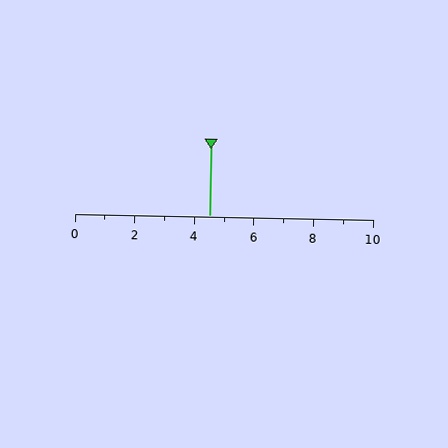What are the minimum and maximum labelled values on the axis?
The axis runs from 0 to 10.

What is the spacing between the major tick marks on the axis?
The major ticks are spaced 2 apart.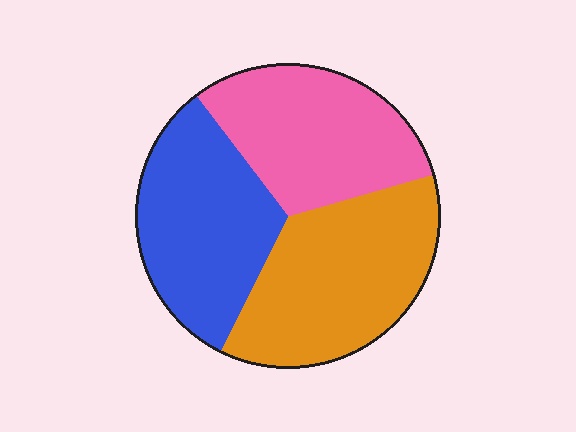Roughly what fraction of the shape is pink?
Pink takes up between a sixth and a third of the shape.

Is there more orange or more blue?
Orange.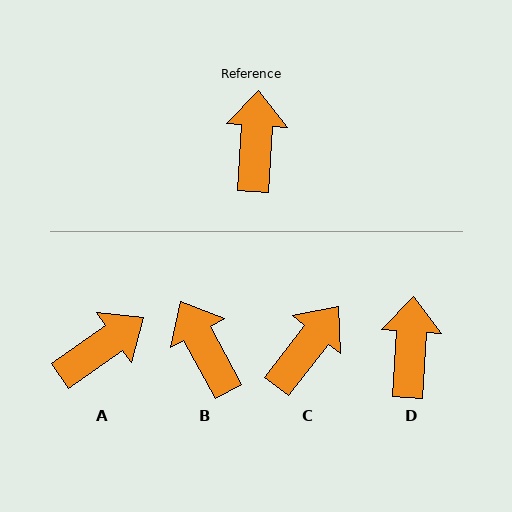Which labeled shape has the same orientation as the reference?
D.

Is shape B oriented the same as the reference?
No, it is off by about 32 degrees.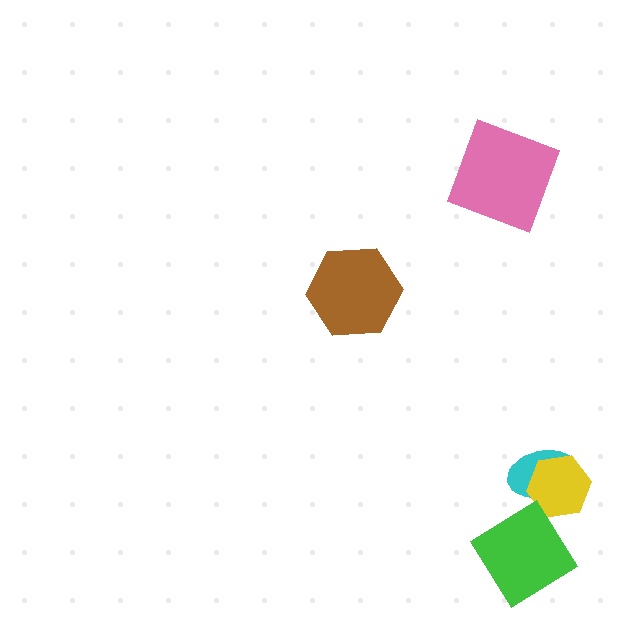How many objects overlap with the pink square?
0 objects overlap with the pink square.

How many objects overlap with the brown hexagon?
0 objects overlap with the brown hexagon.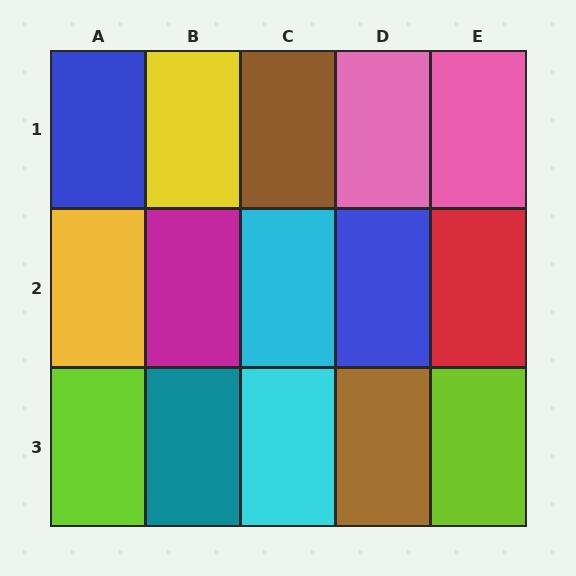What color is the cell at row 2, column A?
Yellow.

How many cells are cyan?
2 cells are cyan.